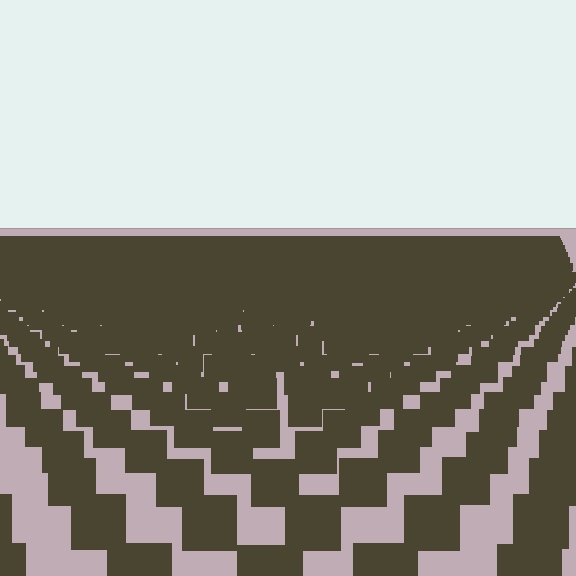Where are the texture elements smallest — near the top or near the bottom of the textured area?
Near the top.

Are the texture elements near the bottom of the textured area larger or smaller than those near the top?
Larger. Near the bottom, elements are closer to the viewer and appear at a bigger on-screen size.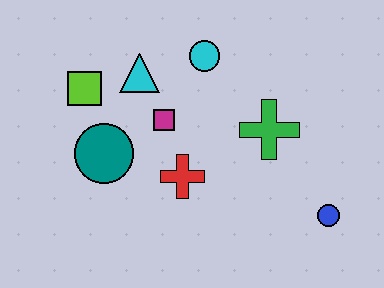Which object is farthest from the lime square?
The blue circle is farthest from the lime square.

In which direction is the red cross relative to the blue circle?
The red cross is to the left of the blue circle.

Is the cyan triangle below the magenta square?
No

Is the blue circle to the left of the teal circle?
No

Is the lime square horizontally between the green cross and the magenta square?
No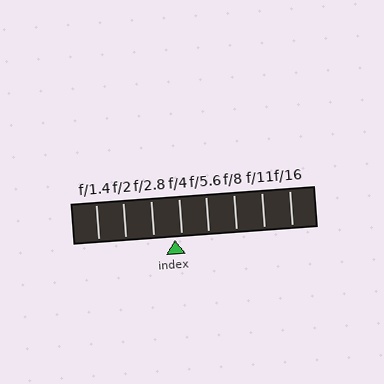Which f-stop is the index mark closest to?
The index mark is closest to f/4.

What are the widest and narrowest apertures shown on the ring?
The widest aperture shown is f/1.4 and the narrowest is f/16.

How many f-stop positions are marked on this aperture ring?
There are 8 f-stop positions marked.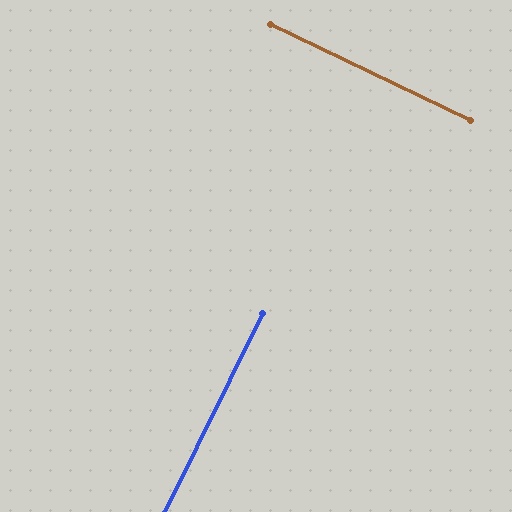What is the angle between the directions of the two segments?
Approximately 90 degrees.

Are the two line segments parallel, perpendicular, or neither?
Perpendicular — they meet at approximately 90°.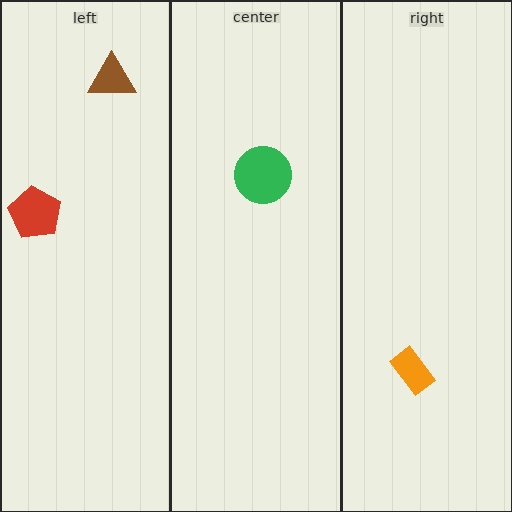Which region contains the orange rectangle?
The right region.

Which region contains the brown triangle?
The left region.